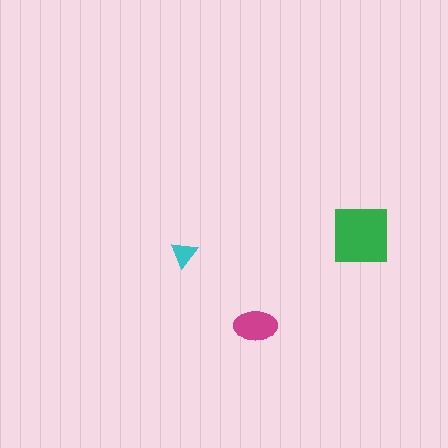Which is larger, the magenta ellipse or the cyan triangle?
The magenta ellipse.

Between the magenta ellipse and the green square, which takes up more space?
The green square.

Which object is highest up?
The green square is topmost.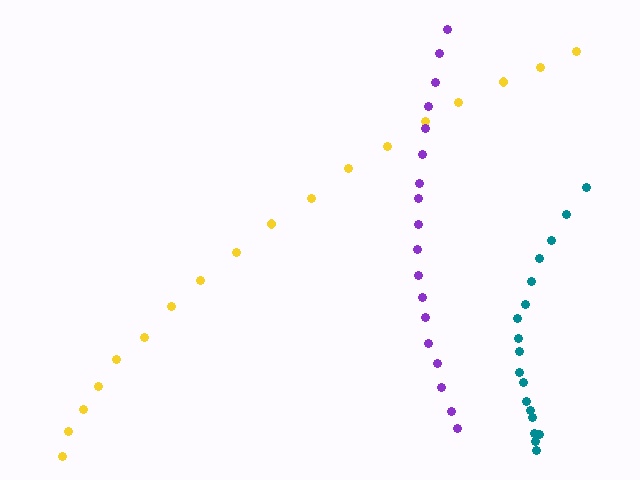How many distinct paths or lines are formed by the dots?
There are 3 distinct paths.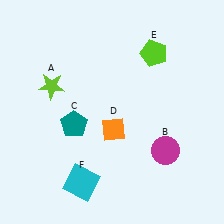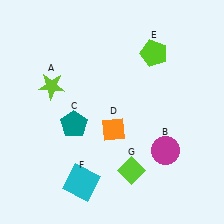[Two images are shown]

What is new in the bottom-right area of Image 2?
A lime diamond (G) was added in the bottom-right area of Image 2.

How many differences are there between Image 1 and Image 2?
There is 1 difference between the two images.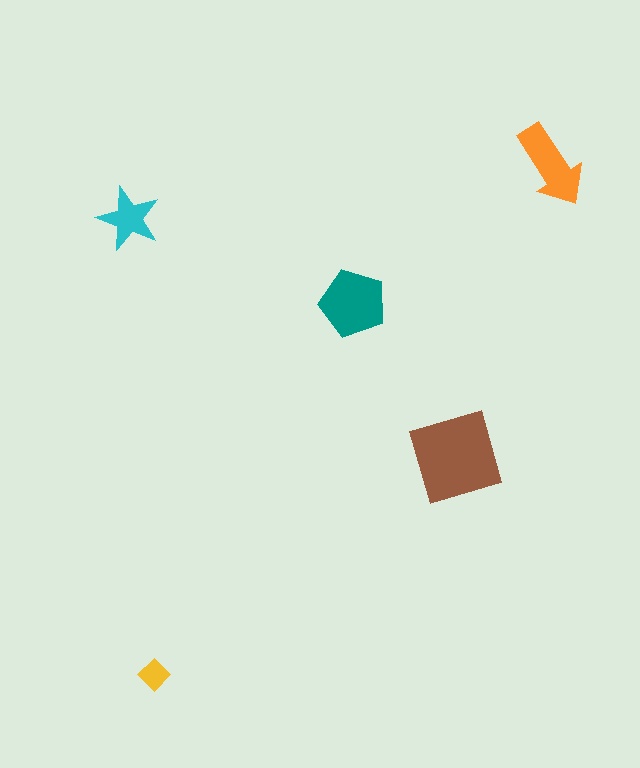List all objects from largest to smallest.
The brown square, the teal pentagon, the orange arrow, the cyan star, the yellow diamond.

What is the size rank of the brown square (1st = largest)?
1st.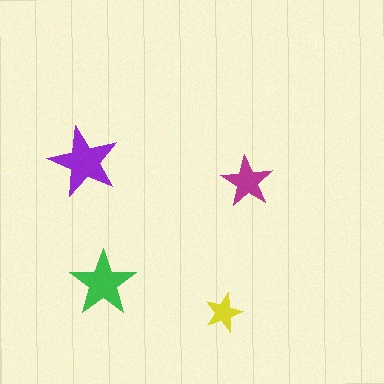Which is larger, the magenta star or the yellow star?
The magenta one.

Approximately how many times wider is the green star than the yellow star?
About 1.5 times wider.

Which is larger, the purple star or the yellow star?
The purple one.